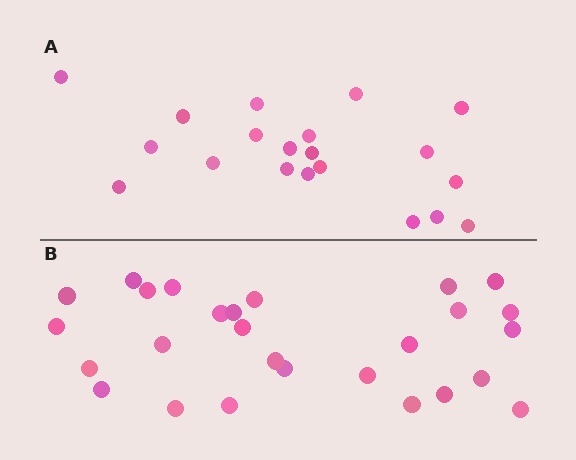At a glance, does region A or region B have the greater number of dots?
Region B (the bottom region) has more dots.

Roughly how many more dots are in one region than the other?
Region B has roughly 8 or so more dots than region A.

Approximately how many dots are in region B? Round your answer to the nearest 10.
About 30 dots. (The exact count is 27, which rounds to 30.)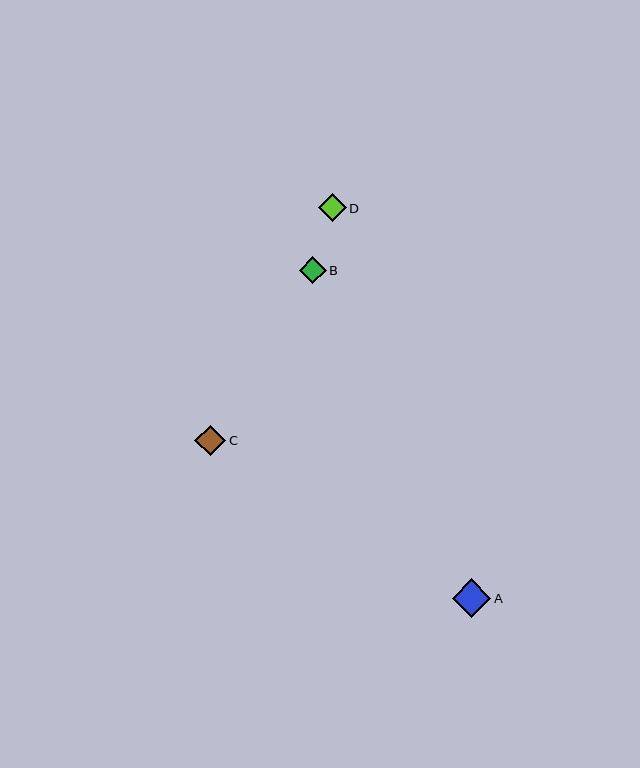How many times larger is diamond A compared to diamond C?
Diamond A is approximately 1.2 times the size of diamond C.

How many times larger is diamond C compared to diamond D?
Diamond C is approximately 1.1 times the size of diamond D.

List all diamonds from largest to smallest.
From largest to smallest: A, C, D, B.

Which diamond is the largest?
Diamond A is the largest with a size of approximately 38 pixels.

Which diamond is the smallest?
Diamond B is the smallest with a size of approximately 27 pixels.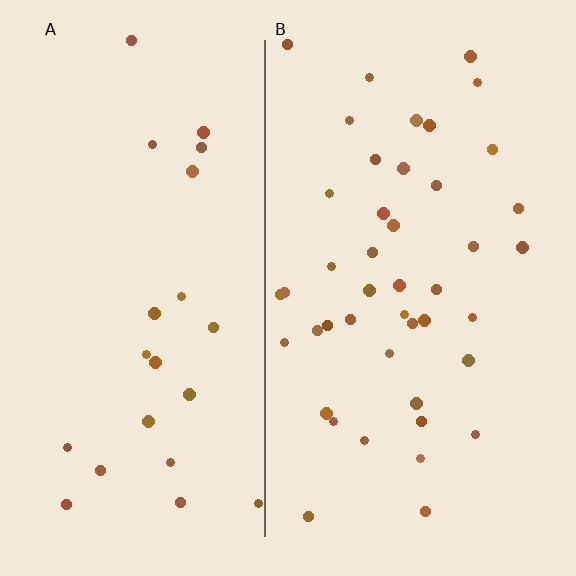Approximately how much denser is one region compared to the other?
Approximately 2.0× — region B over region A.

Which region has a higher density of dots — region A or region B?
B (the right).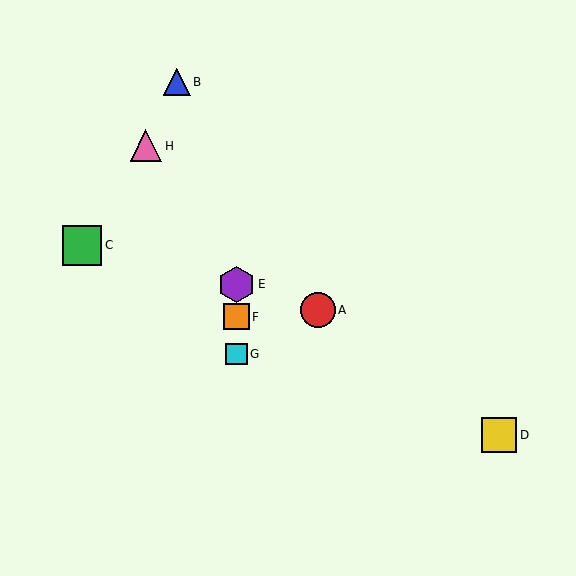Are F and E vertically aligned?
Yes, both are at x≈237.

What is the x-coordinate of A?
Object A is at x≈318.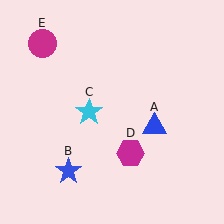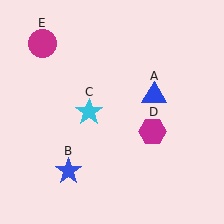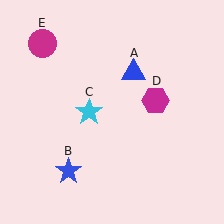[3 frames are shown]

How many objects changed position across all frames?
2 objects changed position: blue triangle (object A), magenta hexagon (object D).